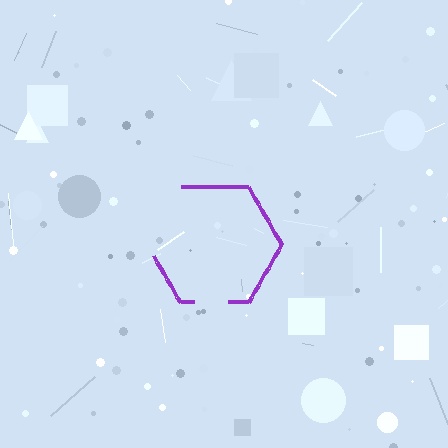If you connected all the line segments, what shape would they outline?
They would outline a hexagon.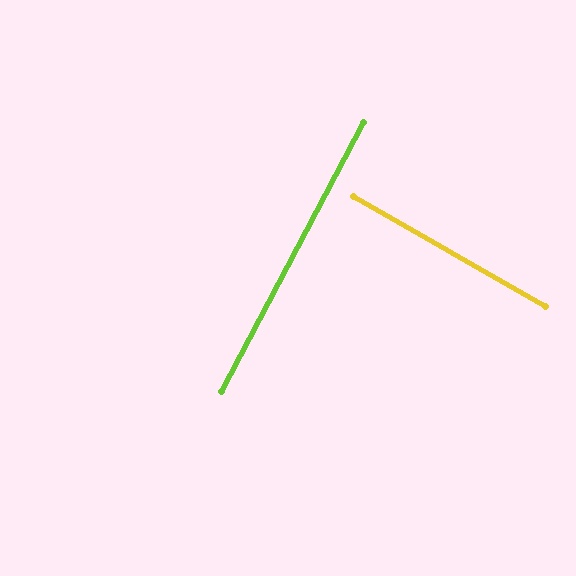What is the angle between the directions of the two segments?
Approximately 88 degrees.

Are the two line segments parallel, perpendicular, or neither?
Perpendicular — they meet at approximately 88°.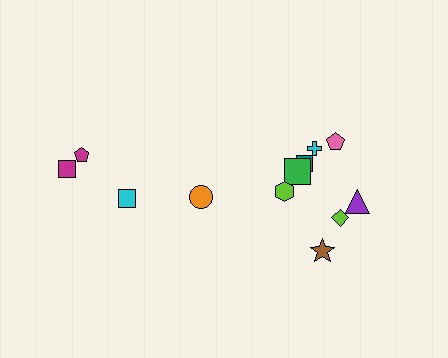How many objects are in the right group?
There are 8 objects.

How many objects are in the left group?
There are 4 objects.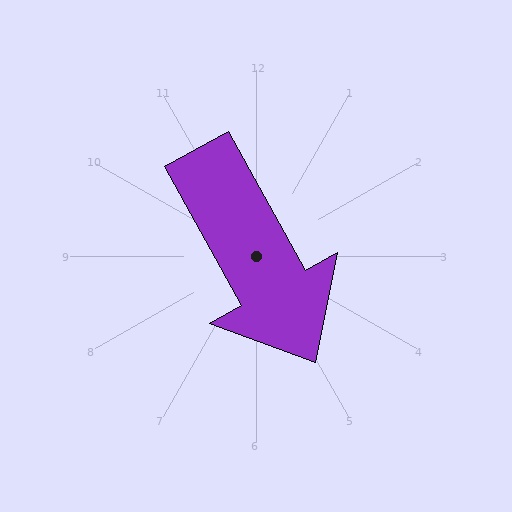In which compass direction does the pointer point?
Southeast.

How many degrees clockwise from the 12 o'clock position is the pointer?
Approximately 151 degrees.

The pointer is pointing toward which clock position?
Roughly 5 o'clock.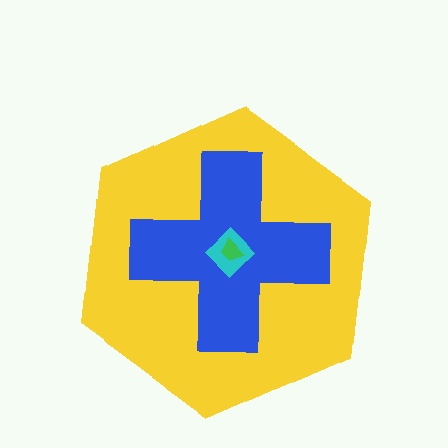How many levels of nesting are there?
4.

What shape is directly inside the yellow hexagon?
The blue cross.